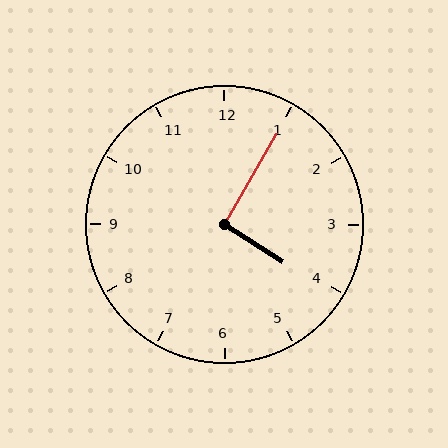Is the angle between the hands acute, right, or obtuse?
It is right.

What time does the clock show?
4:05.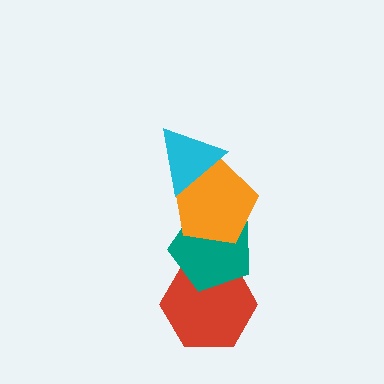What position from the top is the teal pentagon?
The teal pentagon is 3rd from the top.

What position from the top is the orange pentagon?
The orange pentagon is 2nd from the top.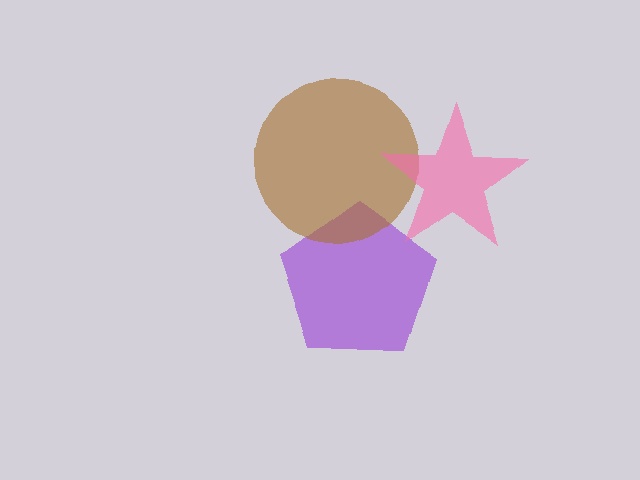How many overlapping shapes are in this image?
There are 3 overlapping shapes in the image.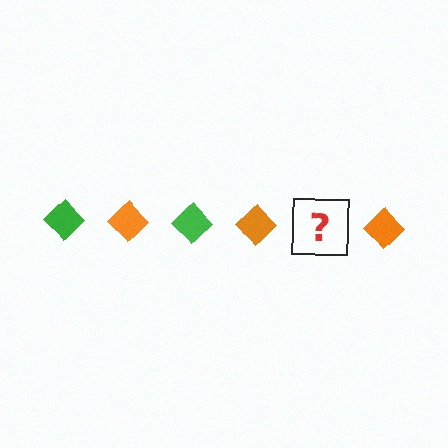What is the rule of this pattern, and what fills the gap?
The rule is that the pattern cycles through green, orange diamonds. The gap should be filled with a green diamond.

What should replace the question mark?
The question mark should be replaced with a green diamond.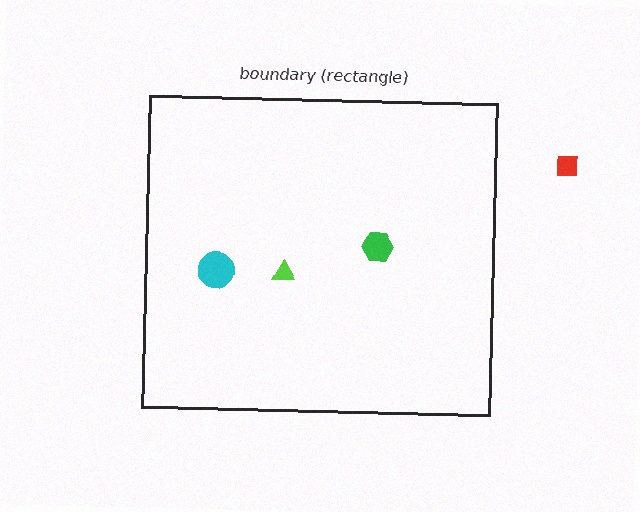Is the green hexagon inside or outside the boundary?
Inside.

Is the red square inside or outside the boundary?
Outside.